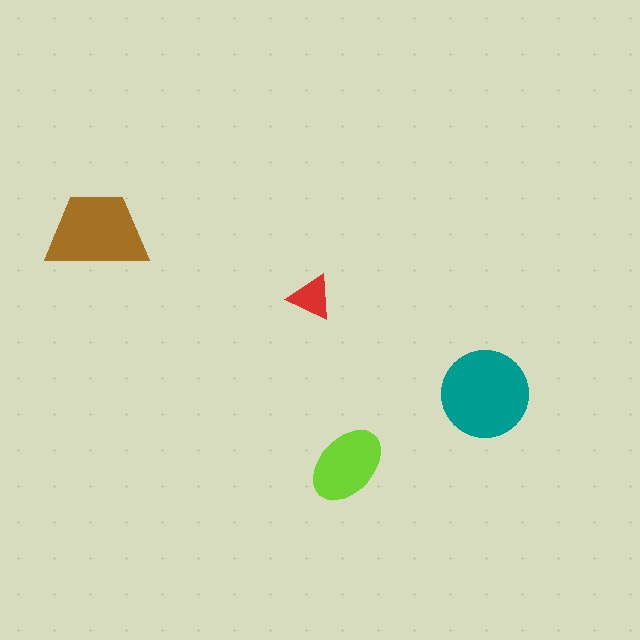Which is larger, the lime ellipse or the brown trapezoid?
The brown trapezoid.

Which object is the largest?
The teal circle.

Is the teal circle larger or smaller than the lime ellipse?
Larger.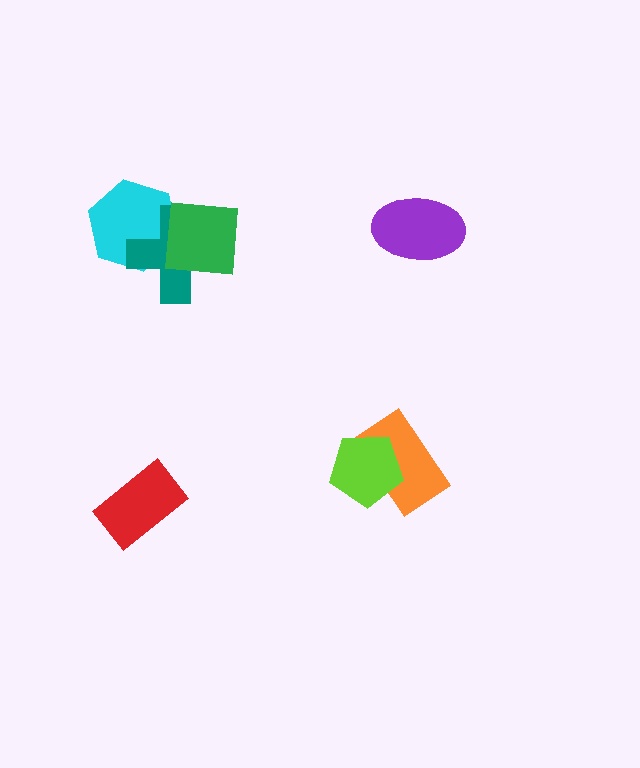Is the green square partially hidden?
No, no other shape covers it.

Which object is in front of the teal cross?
The green square is in front of the teal cross.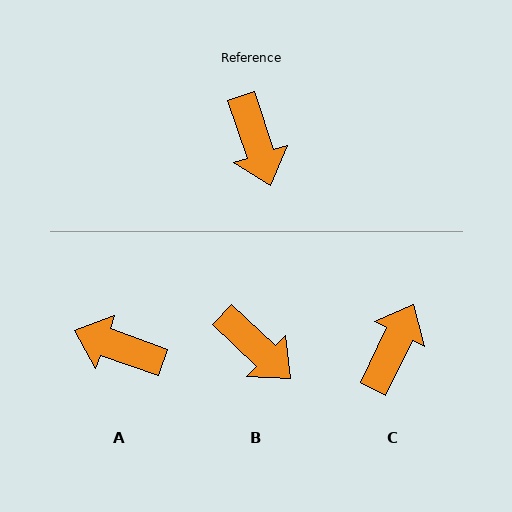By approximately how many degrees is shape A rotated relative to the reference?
Approximately 128 degrees clockwise.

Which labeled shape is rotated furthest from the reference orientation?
C, about 136 degrees away.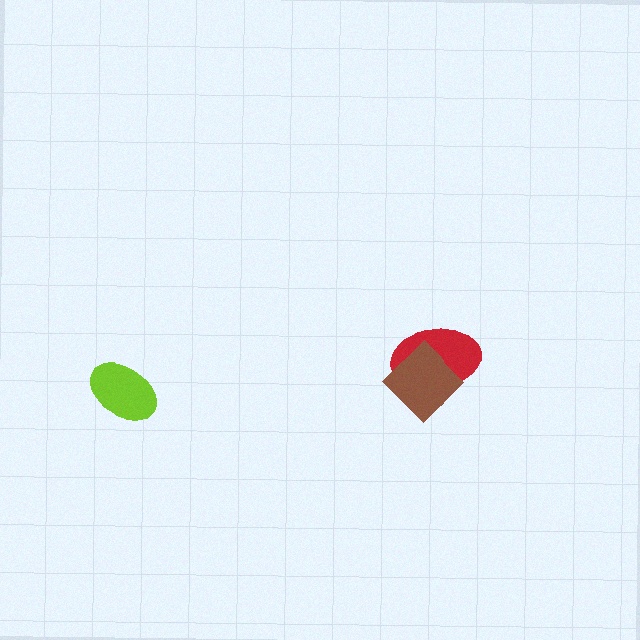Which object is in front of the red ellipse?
The brown diamond is in front of the red ellipse.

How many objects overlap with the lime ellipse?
0 objects overlap with the lime ellipse.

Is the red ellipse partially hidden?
Yes, it is partially covered by another shape.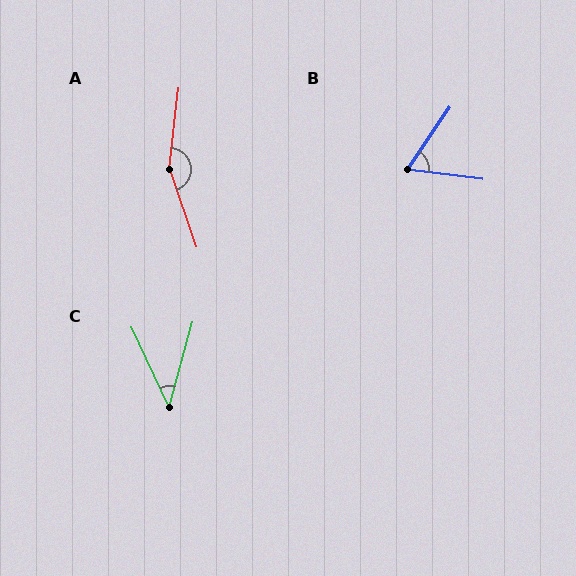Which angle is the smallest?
C, at approximately 41 degrees.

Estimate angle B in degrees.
Approximately 63 degrees.